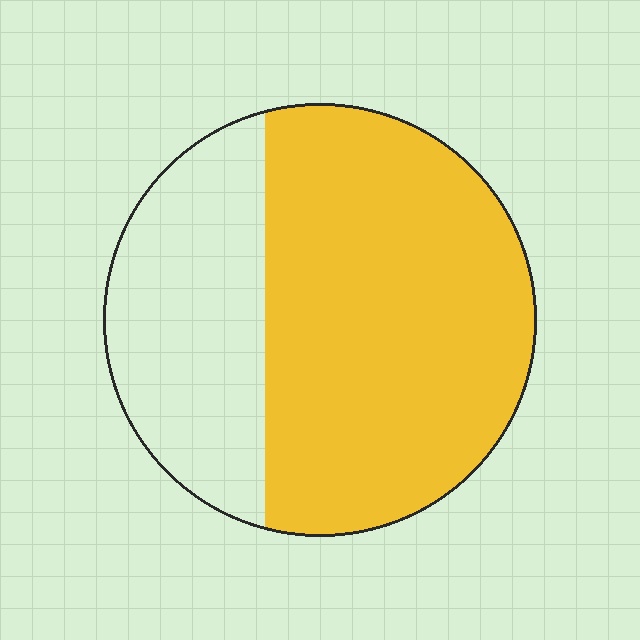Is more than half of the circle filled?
Yes.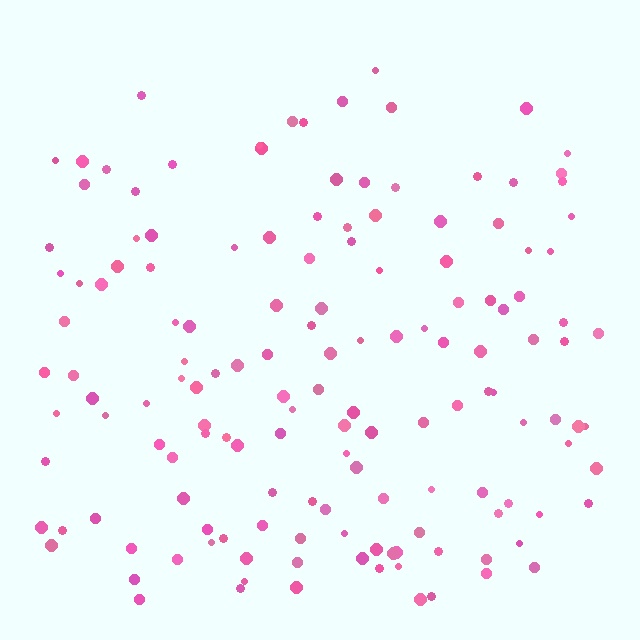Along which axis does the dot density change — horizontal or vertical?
Vertical.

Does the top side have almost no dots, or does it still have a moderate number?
Still a moderate number, just noticeably fewer than the bottom.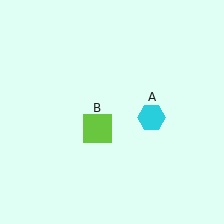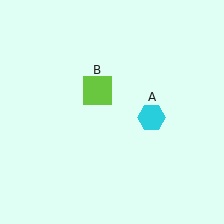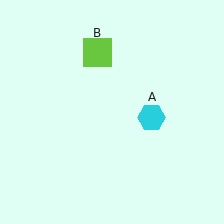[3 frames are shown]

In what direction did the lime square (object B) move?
The lime square (object B) moved up.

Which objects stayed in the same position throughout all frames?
Cyan hexagon (object A) remained stationary.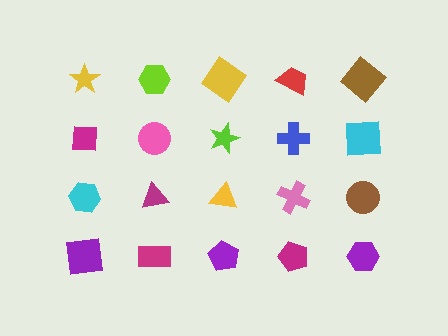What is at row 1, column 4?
A red trapezoid.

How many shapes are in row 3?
5 shapes.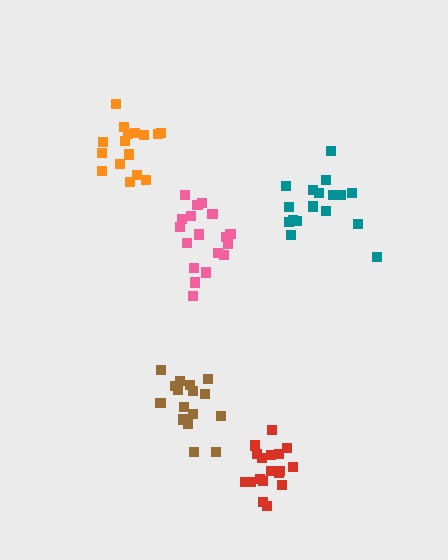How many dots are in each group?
Group 1: 17 dots, Group 2: 18 dots, Group 3: 16 dots, Group 4: 16 dots, Group 5: 19 dots (86 total).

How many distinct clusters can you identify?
There are 5 distinct clusters.